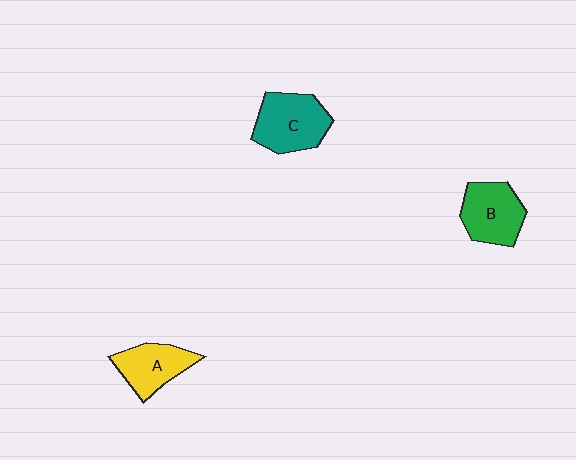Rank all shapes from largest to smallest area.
From largest to smallest: C (teal), B (green), A (yellow).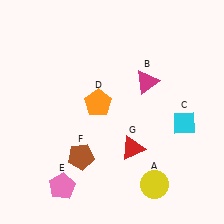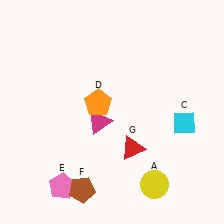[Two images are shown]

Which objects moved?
The objects that moved are: the magenta triangle (B), the brown pentagon (F).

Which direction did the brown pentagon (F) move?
The brown pentagon (F) moved down.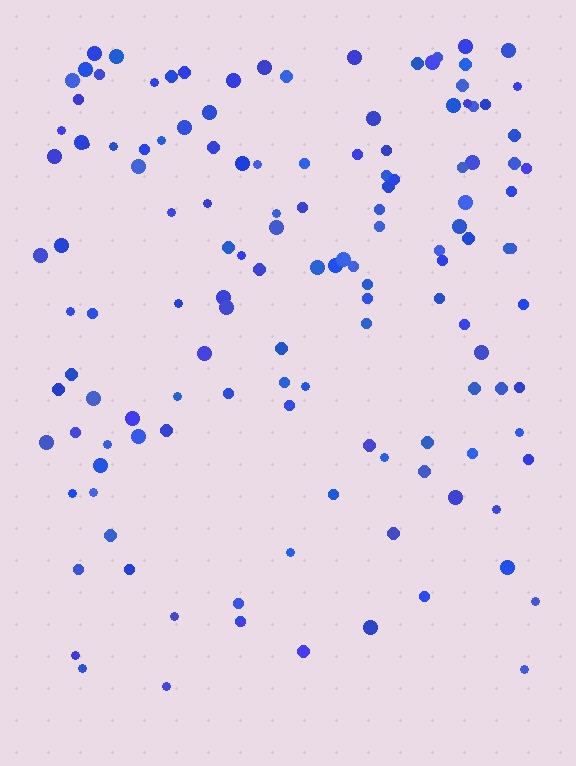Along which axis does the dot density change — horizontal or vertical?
Vertical.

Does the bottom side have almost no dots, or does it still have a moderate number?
Still a moderate number, just noticeably fewer than the top.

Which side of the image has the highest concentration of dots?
The top.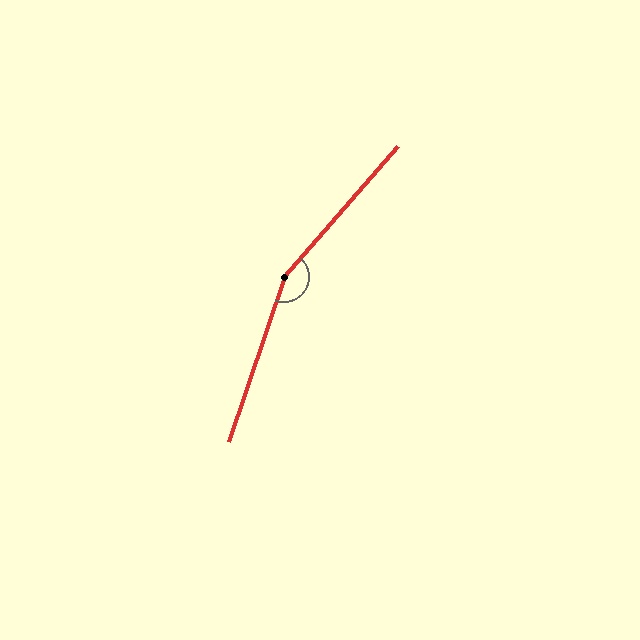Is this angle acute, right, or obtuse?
It is obtuse.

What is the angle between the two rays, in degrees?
Approximately 157 degrees.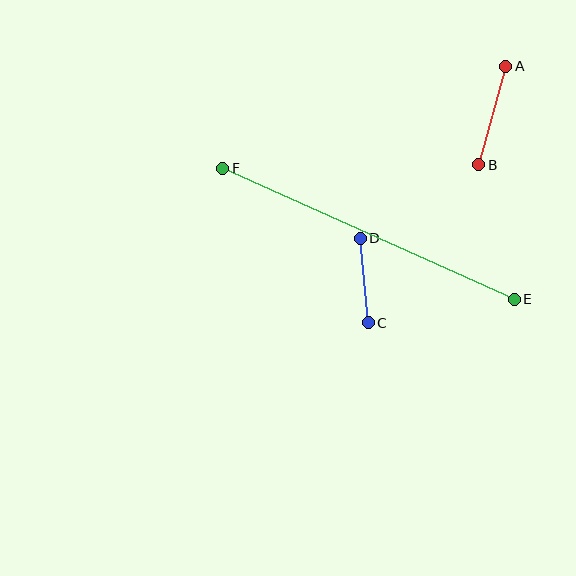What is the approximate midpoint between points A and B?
The midpoint is at approximately (492, 115) pixels.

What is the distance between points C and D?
The distance is approximately 85 pixels.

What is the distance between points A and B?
The distance is approximately 102 pixels.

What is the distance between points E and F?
The distance is approximately 320 pixels.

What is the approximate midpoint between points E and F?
The midpoint is at approximately (368, 234) pixels.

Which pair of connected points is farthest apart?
Points E and F are farthest apart.